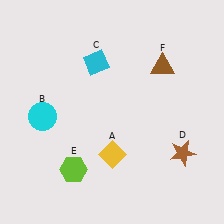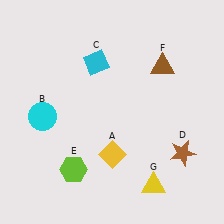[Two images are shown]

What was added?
A yellow triangle (G) was added in Image 2.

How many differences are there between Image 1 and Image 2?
There is 1 difference between the two images.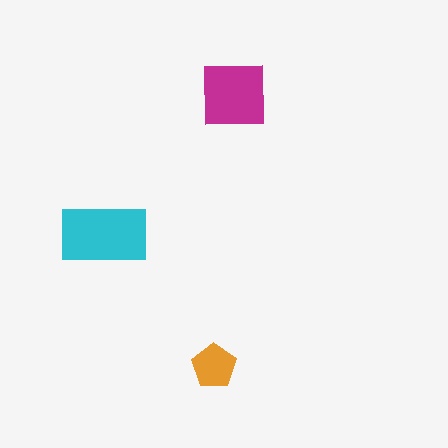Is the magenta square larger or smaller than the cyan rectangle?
Smaller.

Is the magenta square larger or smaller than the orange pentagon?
Larger.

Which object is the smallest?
The orange pentagon.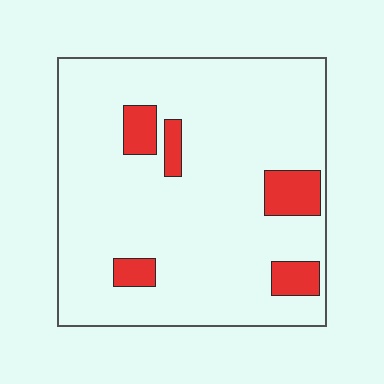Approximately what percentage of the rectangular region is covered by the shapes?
Approximately 10%.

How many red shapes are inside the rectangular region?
5.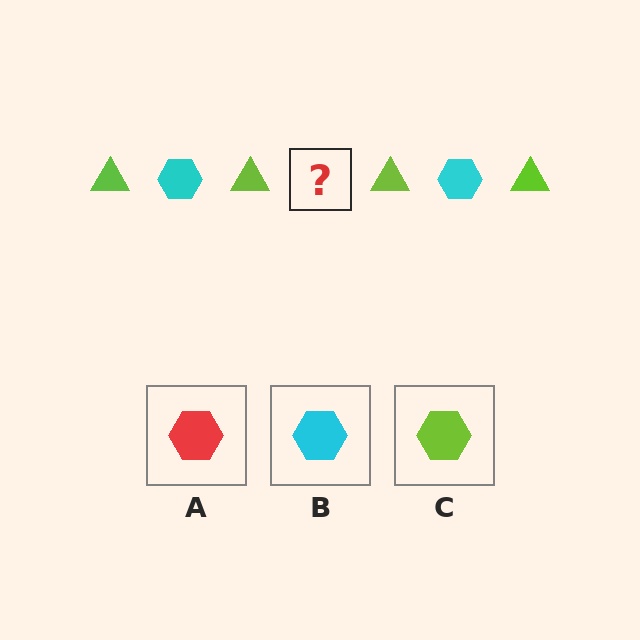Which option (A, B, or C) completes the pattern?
B.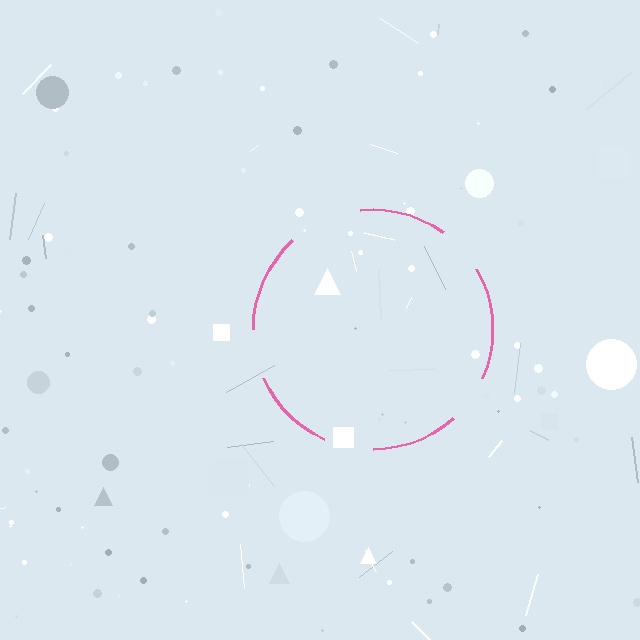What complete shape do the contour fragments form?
The contour fragments form a circle.